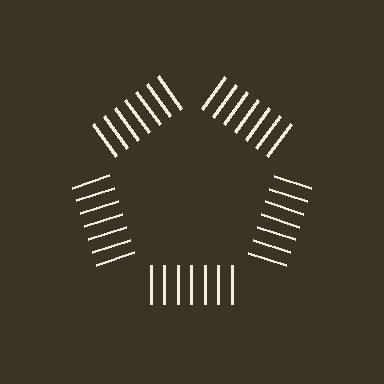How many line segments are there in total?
35 — 7 along each of the 5 edges.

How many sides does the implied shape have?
5 sides — the line-ends trace a pentagon.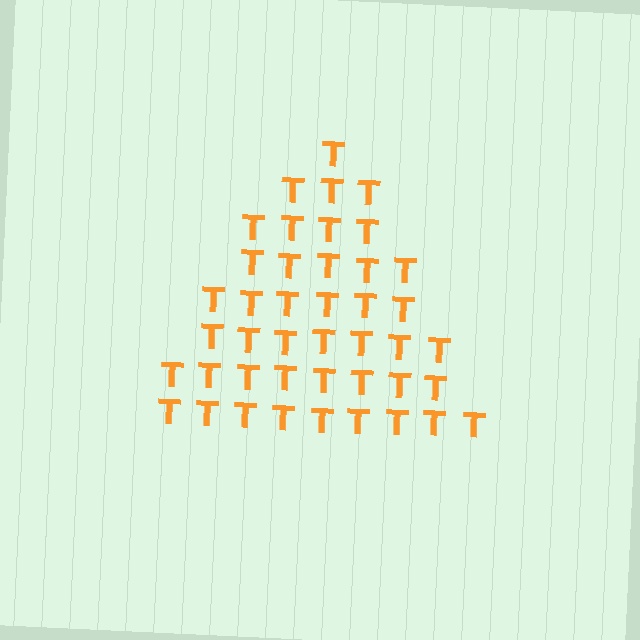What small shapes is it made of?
It is made of small letter T's.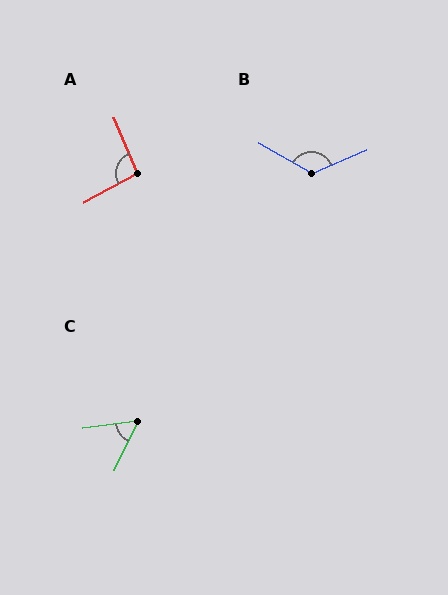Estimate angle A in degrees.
Approximately 96 degrees.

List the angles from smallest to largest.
C (56°), A (96°), B (126°).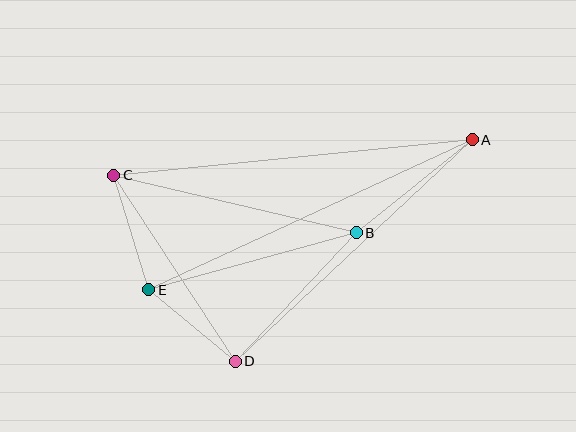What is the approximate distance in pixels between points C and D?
The distance between C and D is approximately 222 pixels.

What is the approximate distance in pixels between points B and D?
The distance between B and D is approximately 176 pixels.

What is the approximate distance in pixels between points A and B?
The distance between A and B is approximately 149 pixels.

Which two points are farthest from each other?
Points A and C are farthest from each other.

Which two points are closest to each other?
Points D and E are closest to each other.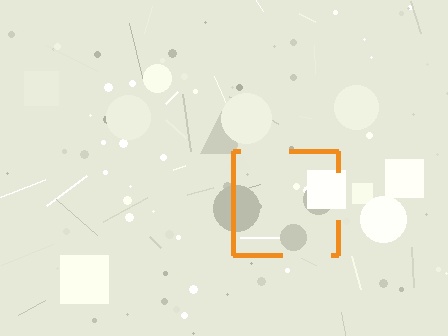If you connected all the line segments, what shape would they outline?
They would outline a square.